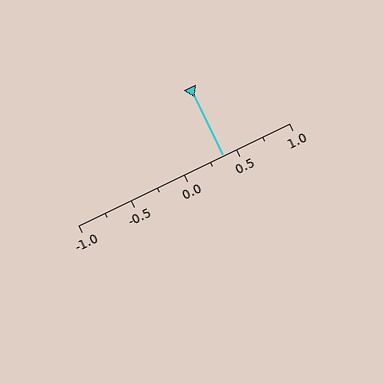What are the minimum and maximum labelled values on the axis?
The axis runs from -1.0 to 1.0.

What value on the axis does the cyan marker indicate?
The marker indicates approximately 0.38.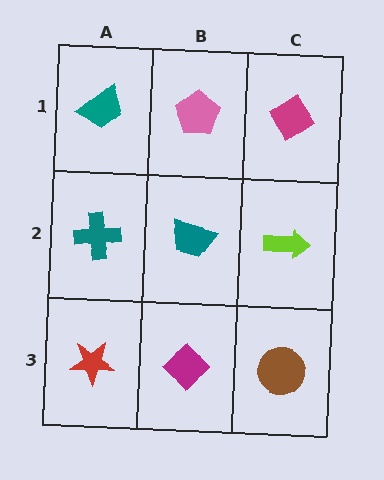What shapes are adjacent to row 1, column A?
A teal cross (row 2, column A), a pink pentagon (row 1, column B).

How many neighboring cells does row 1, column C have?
2.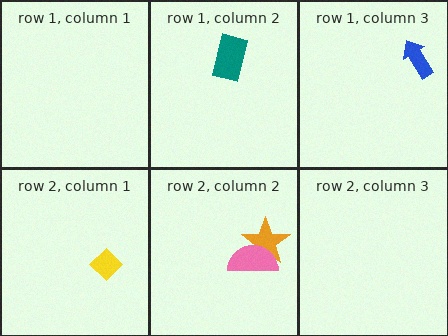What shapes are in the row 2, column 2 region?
The orange star, the pink semicircle.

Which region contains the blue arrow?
The row 1, column 3 region.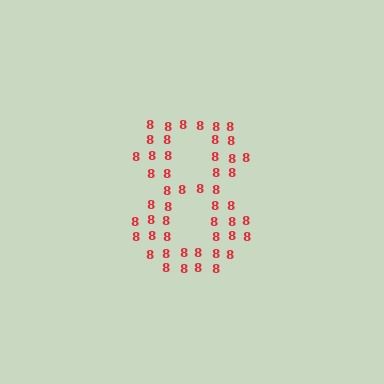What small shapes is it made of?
It is made of small digit 8's.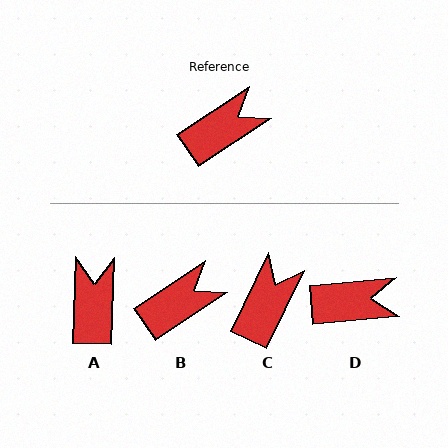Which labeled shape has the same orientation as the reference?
B.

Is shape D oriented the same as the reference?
No, it is off by about 28 degrees.